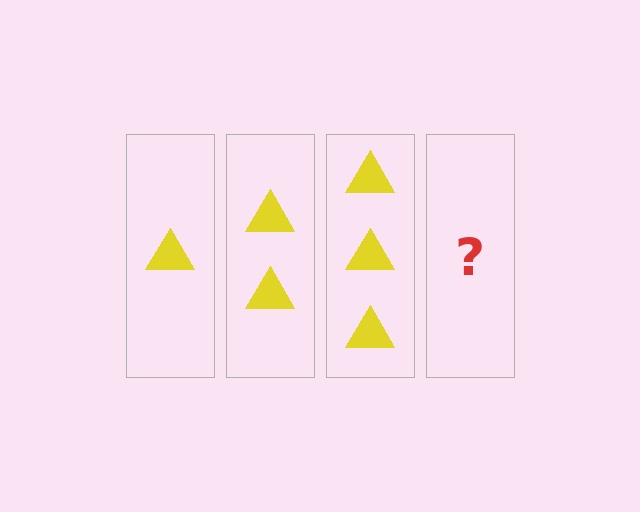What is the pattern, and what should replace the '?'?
The pattern is that each step adds one more triangle. The '?' should be 4 triangles.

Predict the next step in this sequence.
The next step is 4 triangles.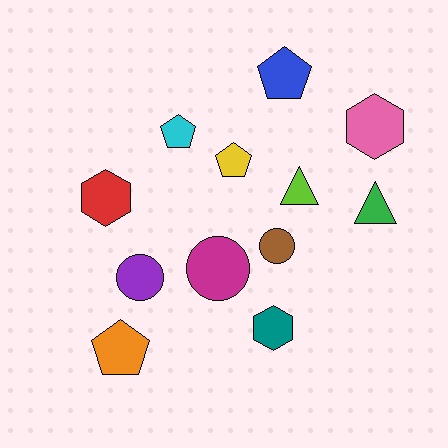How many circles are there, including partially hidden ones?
There are 3 circles.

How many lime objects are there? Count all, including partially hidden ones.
There is 1 lime object.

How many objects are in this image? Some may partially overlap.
There are 12 objects.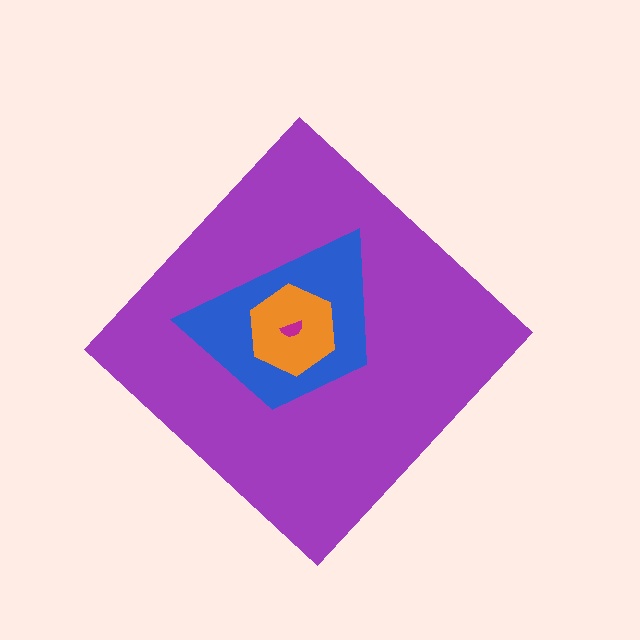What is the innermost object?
The magenta semicircle.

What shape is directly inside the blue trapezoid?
The orange hexagon.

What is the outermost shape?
The purple diamond.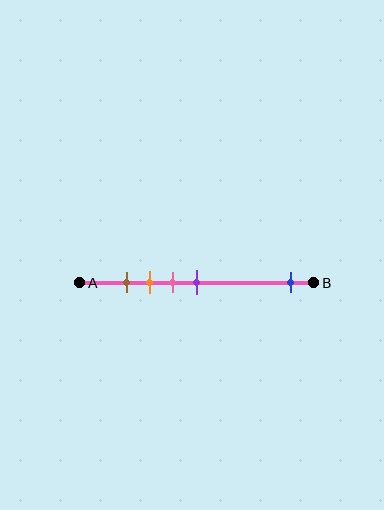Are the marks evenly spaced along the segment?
No, the marks are not evenly spaced.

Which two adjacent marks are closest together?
The brown and orange marks are the closest adjacent pair.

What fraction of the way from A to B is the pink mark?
The pink mark is approximately 40% (0.4) of the way from A to B.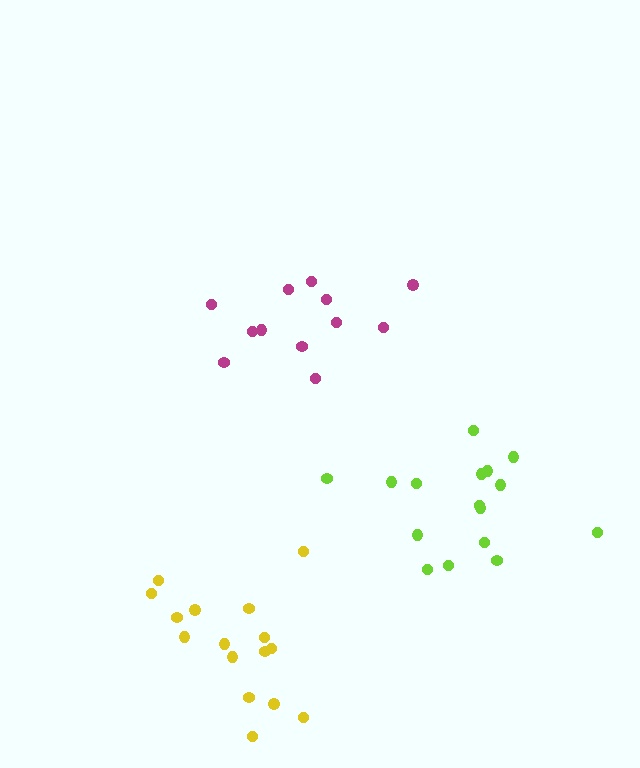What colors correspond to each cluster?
The clusters are colored: yellow, lime, magenta.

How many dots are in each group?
Group 1: 16 dots, Group 2: 16 dots, Group 3: 12 dots (44 total).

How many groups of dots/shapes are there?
There are 3 groups.